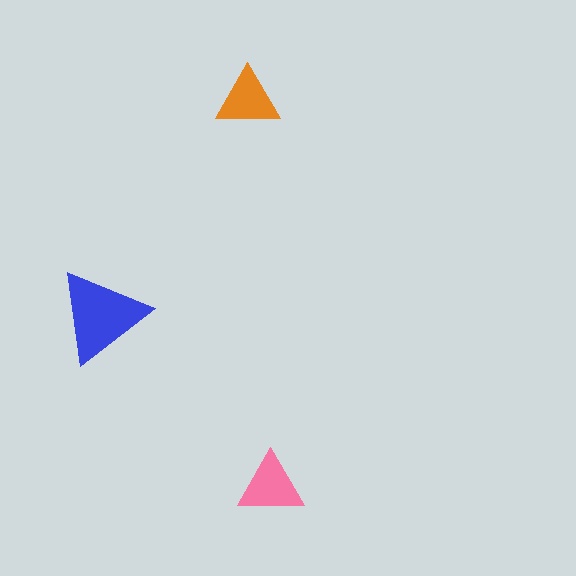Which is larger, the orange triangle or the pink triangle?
The pink one.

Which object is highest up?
The orange triangle is topmost.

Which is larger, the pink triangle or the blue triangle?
The blue one.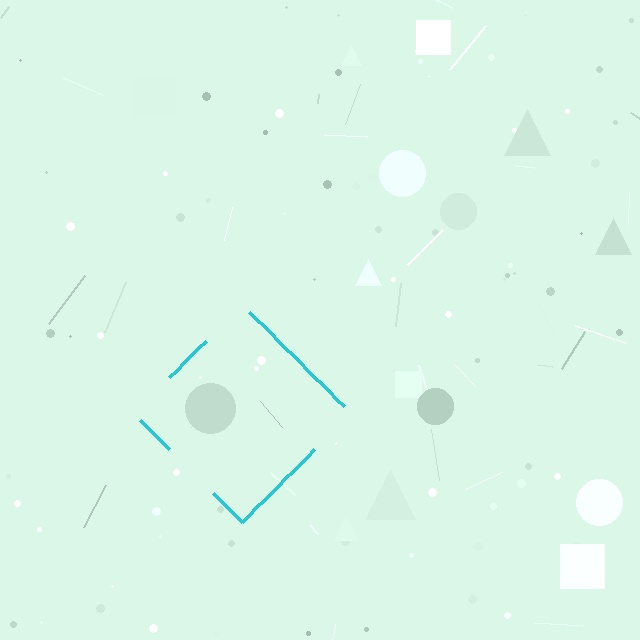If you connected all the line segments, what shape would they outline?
They would outline a diamond.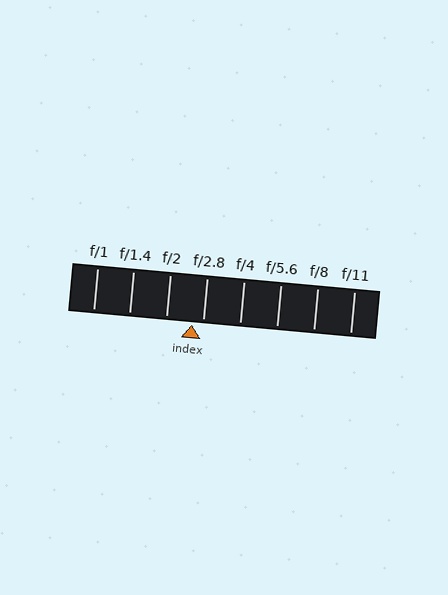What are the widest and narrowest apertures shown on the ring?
The widest aperture shown is f/1 and the narrowest is f/11.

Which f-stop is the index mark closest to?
The index mark is closest to f/2.8.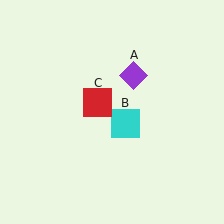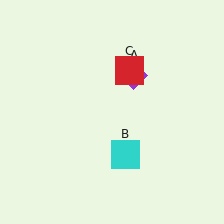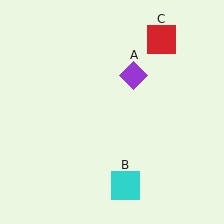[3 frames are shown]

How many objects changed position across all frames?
2 objects changed position: cyan square (object B), red square (object C).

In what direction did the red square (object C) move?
The red square (object C) moved up and to the right.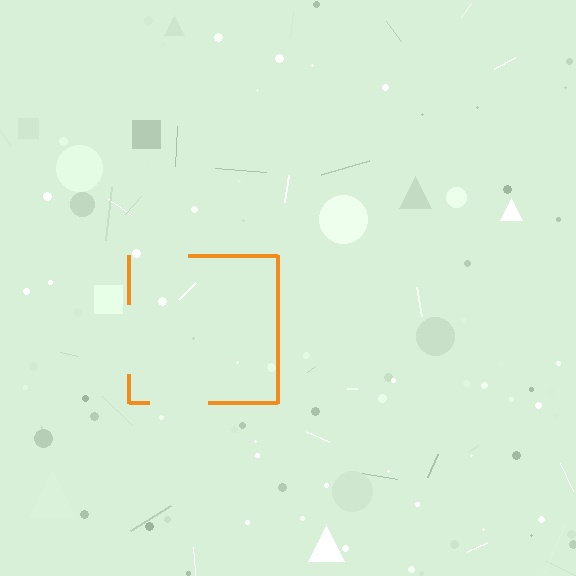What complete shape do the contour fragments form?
The contour fragments form a square.